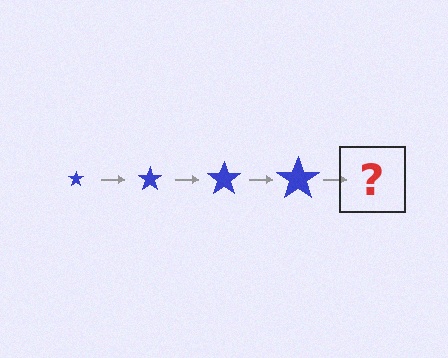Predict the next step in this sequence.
The next step is a blue star, larger than the previous one.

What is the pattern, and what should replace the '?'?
The pattern is that the star gets progressively larger each step. The '?' should be a blue star, larger than the previous one.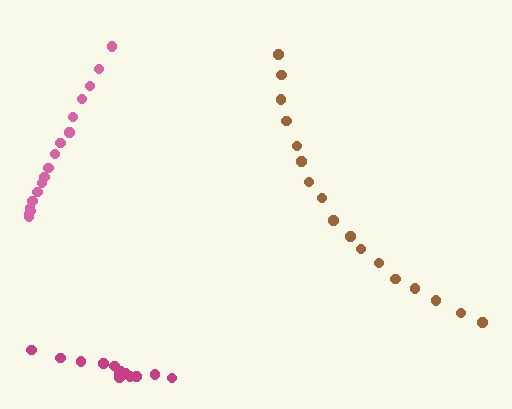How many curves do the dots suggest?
There are 3 distinct paths.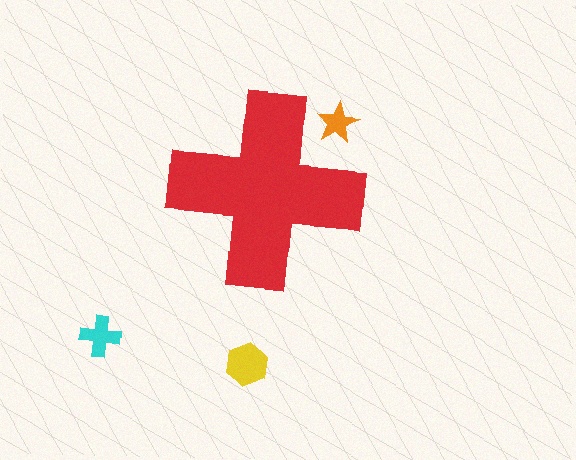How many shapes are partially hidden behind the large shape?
1 shape is partially hidden.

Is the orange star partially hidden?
Yes, the orange star is partially hidden behind the red cross.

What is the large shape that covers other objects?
A red cross.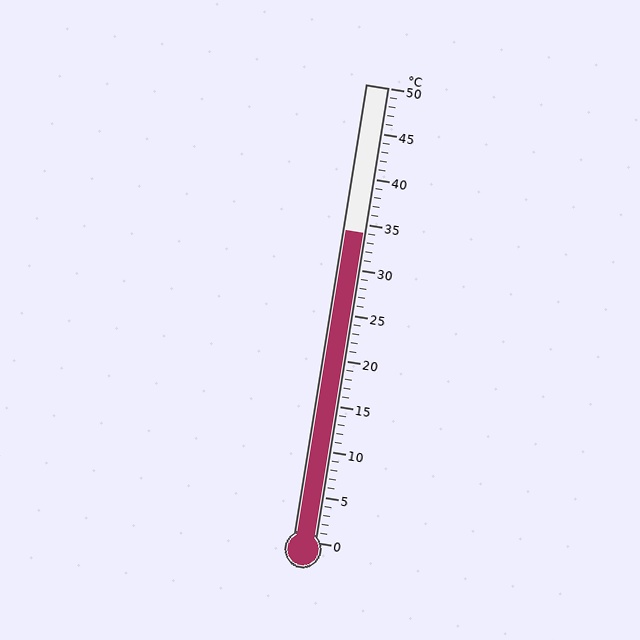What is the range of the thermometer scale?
The thermometer scale ranges from 0°C to 50°C.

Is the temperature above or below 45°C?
The temperature is below 45°C.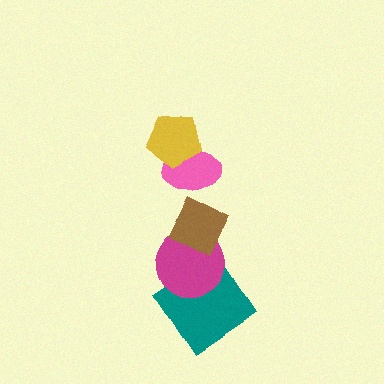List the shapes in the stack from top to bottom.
From top to bottom: the yellow pentagon, the pink ellipse, the brown diamond, the magenta circle, the teal diamond.